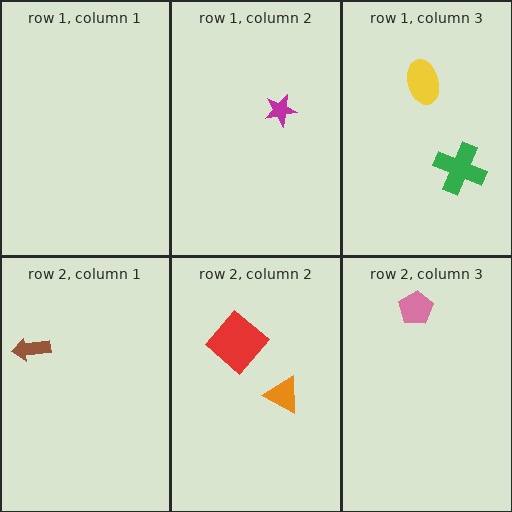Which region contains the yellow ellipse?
The row 1, column 3 region.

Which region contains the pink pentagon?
The row 2, column 3 region.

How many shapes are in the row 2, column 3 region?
1.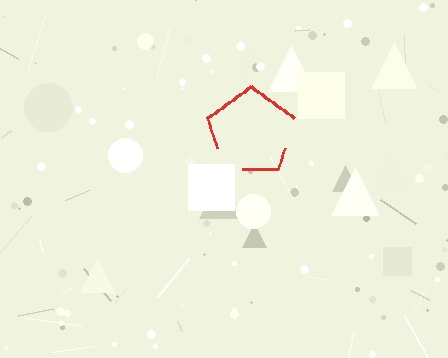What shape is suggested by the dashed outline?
The dashed outline suggests a pentagon.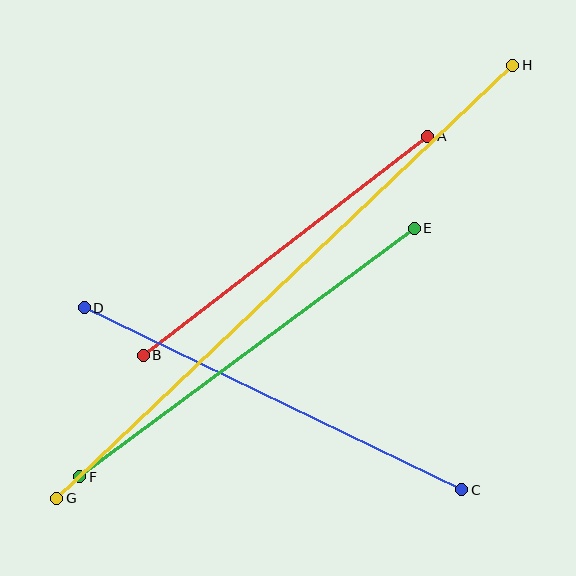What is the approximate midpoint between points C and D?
The midpoint is at approximately (273, 399) pixels.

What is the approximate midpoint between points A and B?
The midpoint is at approximately (286, 246) pixels.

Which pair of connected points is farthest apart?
Points G and H are farthest apart.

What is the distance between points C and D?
The distance is approximately 419 pixels.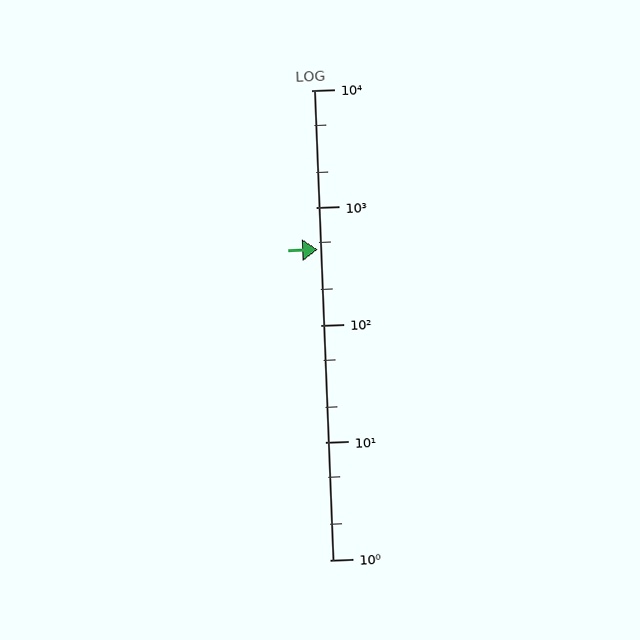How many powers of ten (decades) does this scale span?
The scale spans 4 decades, from 1 to 10000.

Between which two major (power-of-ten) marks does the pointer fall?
The pointer is between 100 and 1000.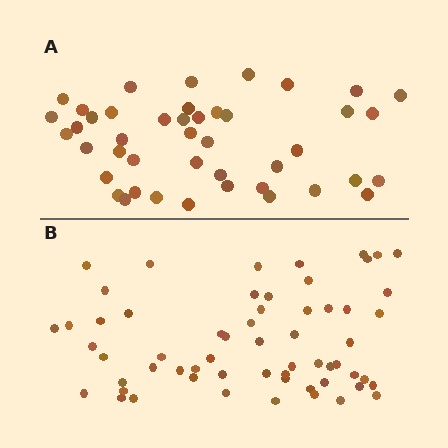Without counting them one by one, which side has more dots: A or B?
Region B (the bottom region) has more dots.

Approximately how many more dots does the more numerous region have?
Region B has approximately 15 more dots than region A.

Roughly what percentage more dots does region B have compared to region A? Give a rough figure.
About 35% more.